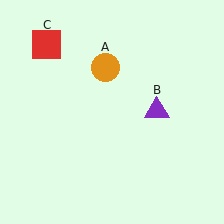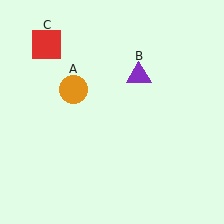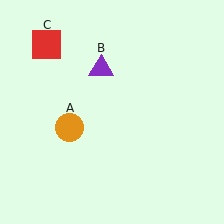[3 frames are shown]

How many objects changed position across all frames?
2 objects changed position: orange circle (object A), purple triangle (object B).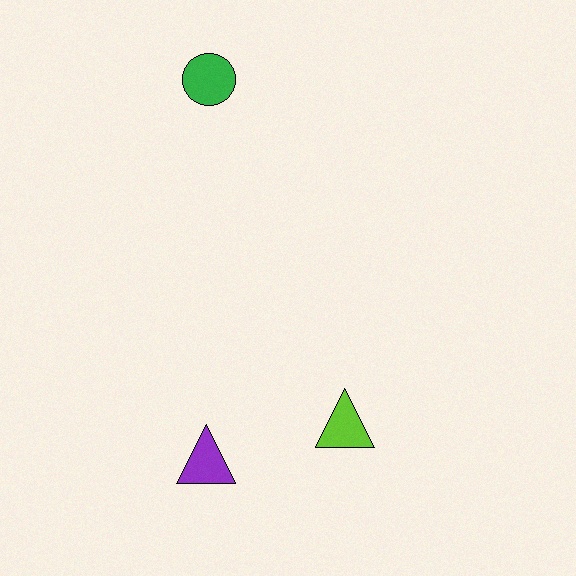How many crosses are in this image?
There are no crosses.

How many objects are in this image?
There are 3 objects.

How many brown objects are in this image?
There are no brown objects.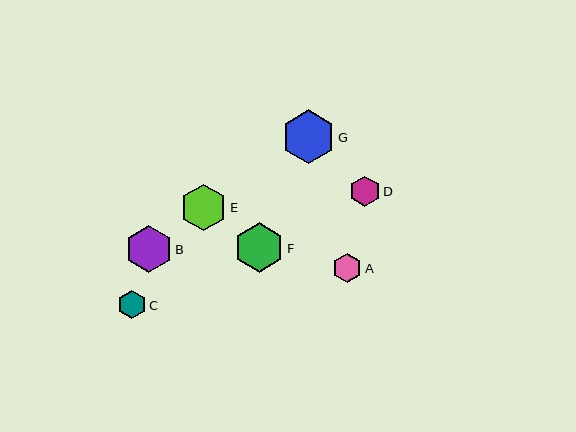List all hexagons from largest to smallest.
From largest to smallest: G, F, B, E, D, C, A.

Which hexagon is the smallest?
Hexagon A is the smallest with a size of approximately 29 pixels.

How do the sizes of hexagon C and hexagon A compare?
Hexagon C and hexagon A are approximately the same size.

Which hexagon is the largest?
Hexagon G is the largest with a size of approximately 54 pixels.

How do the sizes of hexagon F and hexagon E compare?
Hexagon F and hexagon E are approximately the same size.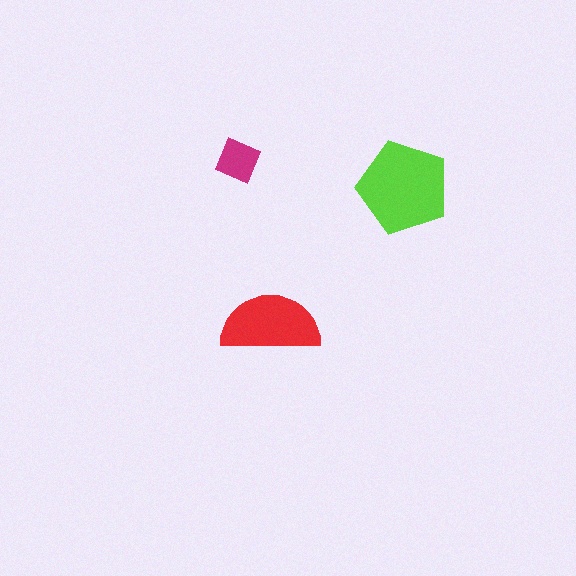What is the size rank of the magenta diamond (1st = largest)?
3rd.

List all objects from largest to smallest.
The lime pentagon, the red semicircle, the magenta diamond.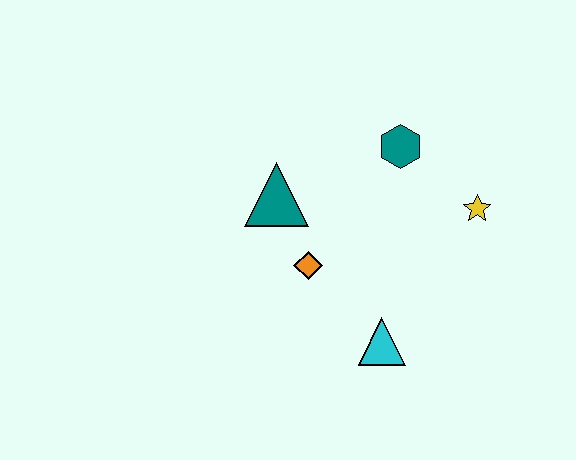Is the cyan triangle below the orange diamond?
Yes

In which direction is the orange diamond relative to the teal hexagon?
The orange diamond is below the teal hexagon.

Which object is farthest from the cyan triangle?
The teal hexagon is farthest from the cyan triangle.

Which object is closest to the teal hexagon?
The yellow star is closest to the teal hexagon.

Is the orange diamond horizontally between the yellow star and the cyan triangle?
No